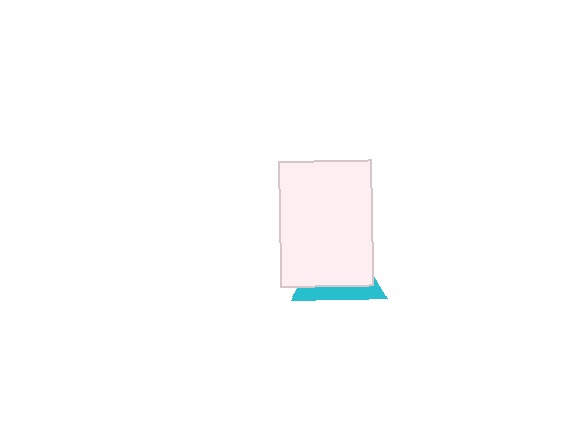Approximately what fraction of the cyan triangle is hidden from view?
Roughly 69% of the cyan triangle is hidden behind the white rectangle.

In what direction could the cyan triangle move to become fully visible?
The cyan triangle could move toward the lower-right. That would shift it out from behind the white rectangle entirely.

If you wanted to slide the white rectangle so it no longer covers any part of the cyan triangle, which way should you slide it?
Slide it toward the upper-left — that is the most direct way to separate the two shapes.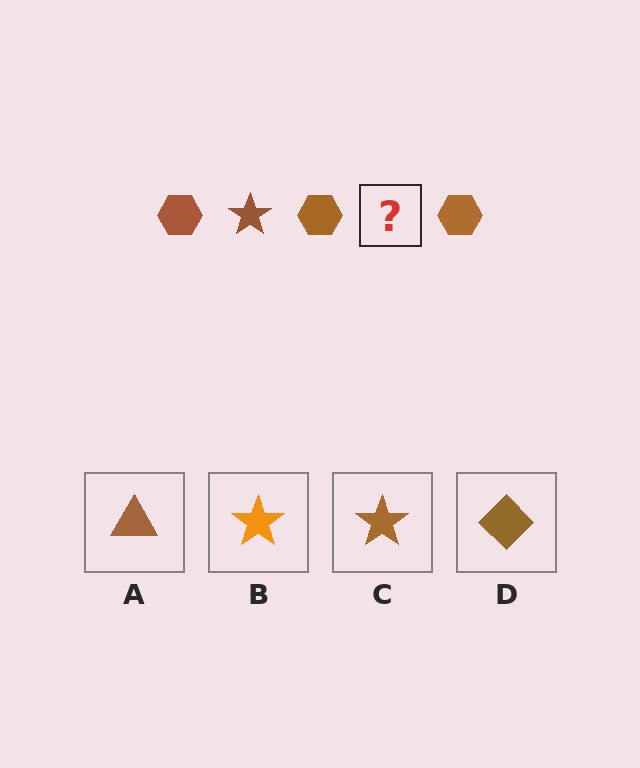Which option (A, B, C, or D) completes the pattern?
C.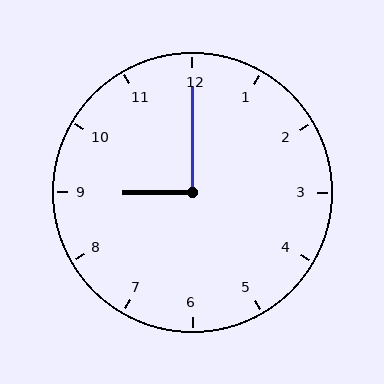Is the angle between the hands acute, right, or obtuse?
It is right.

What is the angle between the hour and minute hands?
Approximately 90 degrees.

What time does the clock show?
9:00.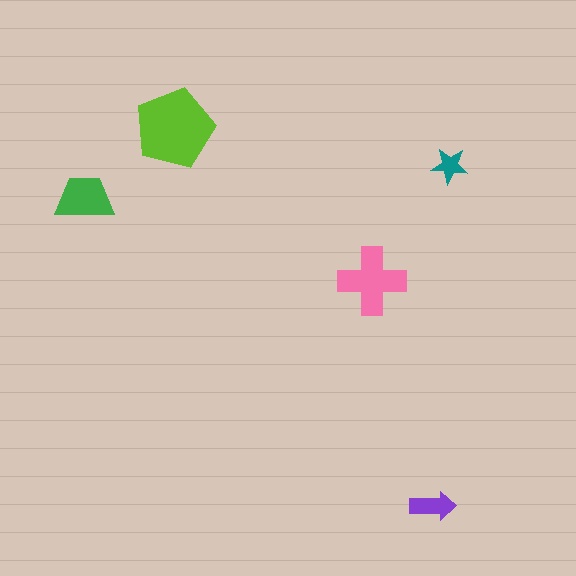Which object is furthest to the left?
The green trapezoid is leftmost.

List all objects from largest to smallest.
The lime pentagon, the pink cross, the green trapezoid, the purple arrow, the teal star.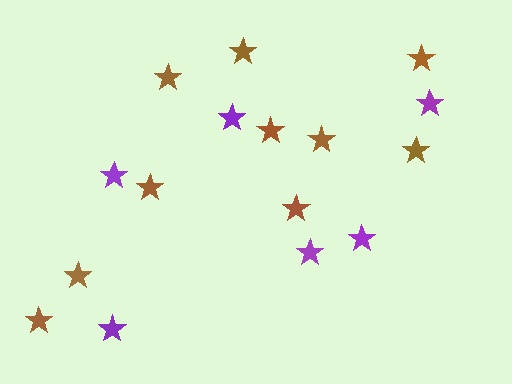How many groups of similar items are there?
There are 2 groups: one group of purple stars (6) and one group of brown stars (10).